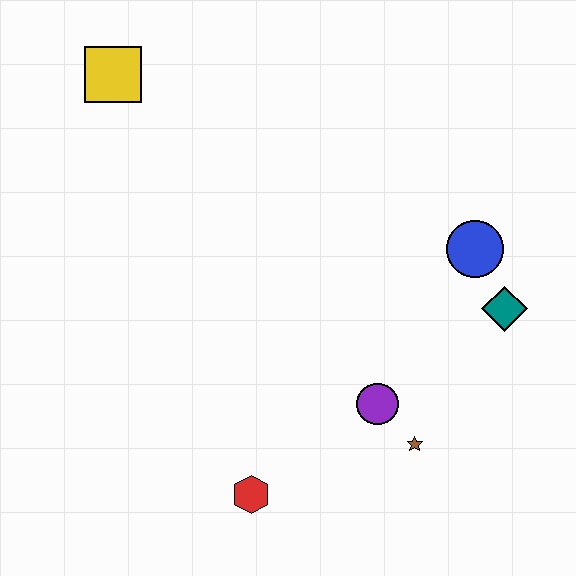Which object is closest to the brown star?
The purple circle is closest to the brown star.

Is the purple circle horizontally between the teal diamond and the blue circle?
No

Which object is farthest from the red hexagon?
The yellow square is farthest from the red hexagon.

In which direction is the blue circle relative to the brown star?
The blue circle is above the brown star.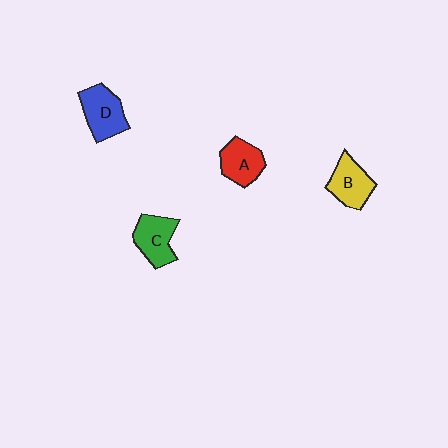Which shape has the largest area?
Shape D (blue).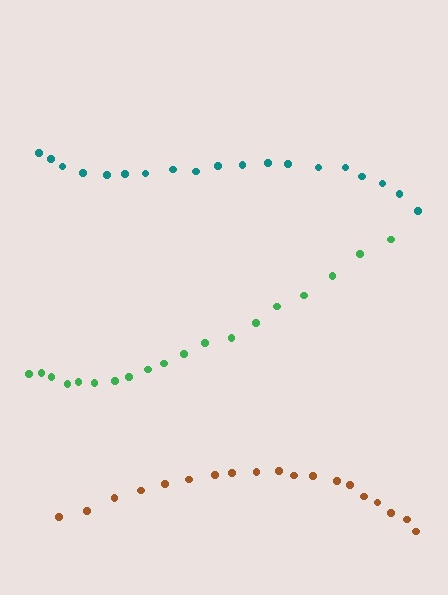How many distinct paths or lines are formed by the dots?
There are 3 distinct paths.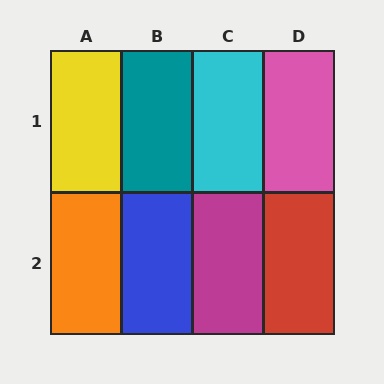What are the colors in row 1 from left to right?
Yellow, teal, cyan, pink.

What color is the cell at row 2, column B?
Blue.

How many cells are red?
1 cell is red.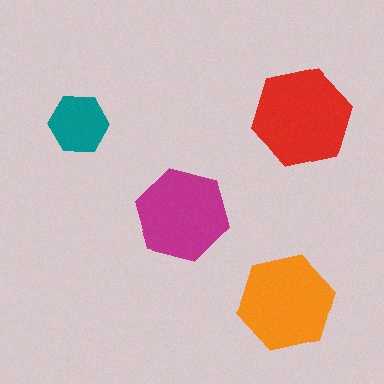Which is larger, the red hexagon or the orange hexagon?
The red one.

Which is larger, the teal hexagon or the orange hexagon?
The orange one.